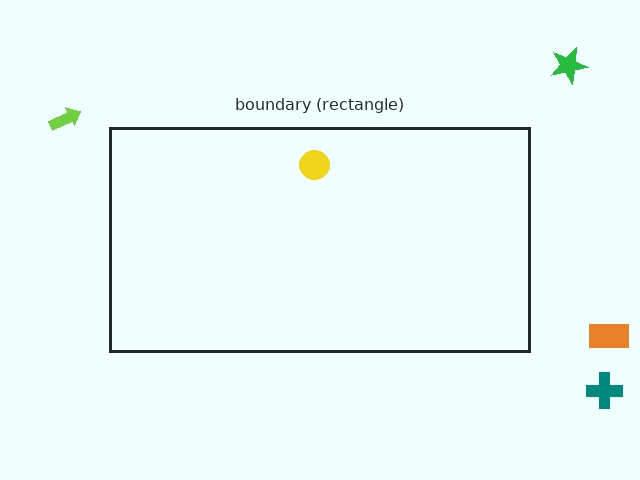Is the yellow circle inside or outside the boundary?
Inside.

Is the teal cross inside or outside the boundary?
Outside.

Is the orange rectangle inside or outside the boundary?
Outside.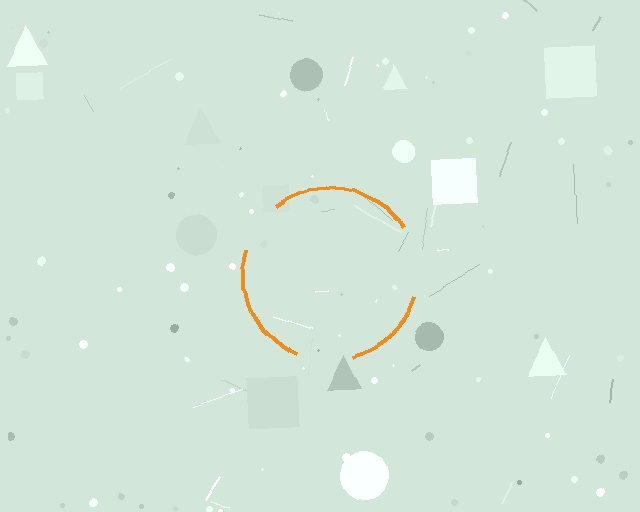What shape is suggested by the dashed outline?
The dashed outline suggests a circle.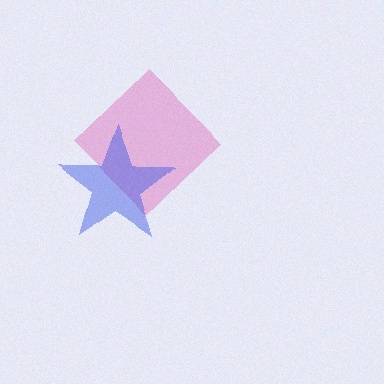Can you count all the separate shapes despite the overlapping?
Yes, there are 2 separate shapes.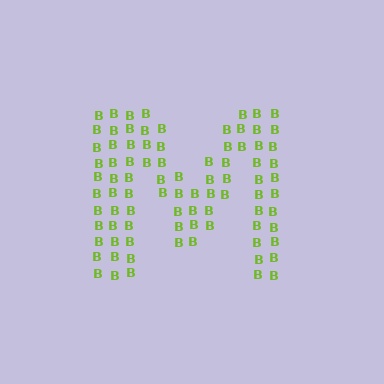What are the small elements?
The small elements are letter B's.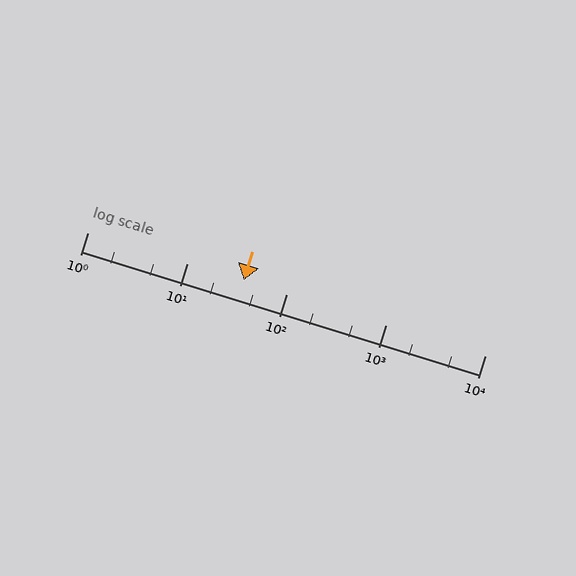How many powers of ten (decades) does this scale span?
The scale spans 4 decades, from 1 to 10000.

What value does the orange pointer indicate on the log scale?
The pointer indicates approximately 37.